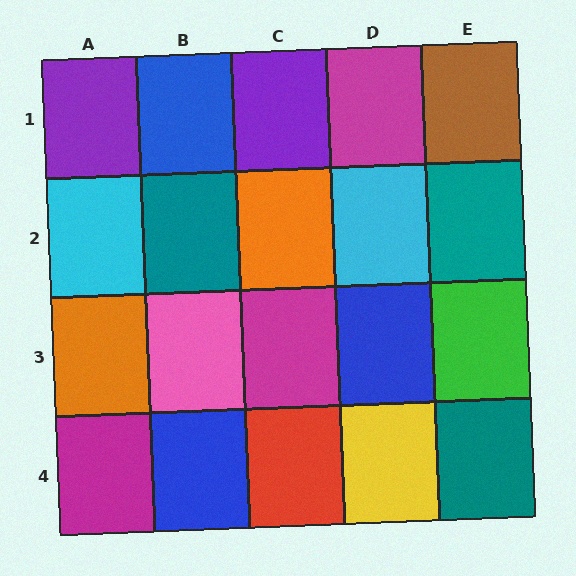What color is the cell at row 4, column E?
Teal.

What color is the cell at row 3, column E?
Green.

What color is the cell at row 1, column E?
Brown.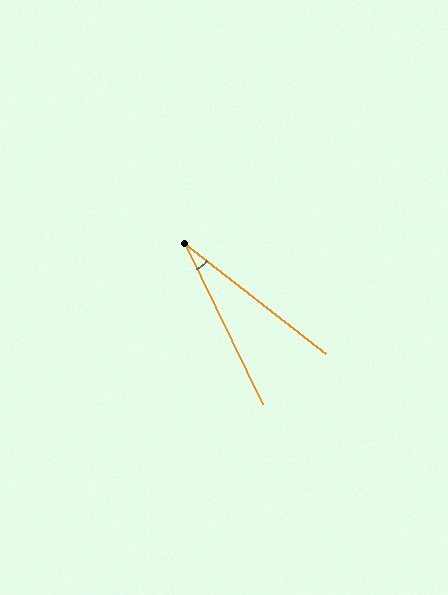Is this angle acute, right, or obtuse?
It is acute.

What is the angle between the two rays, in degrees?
Approximately 27 degrees.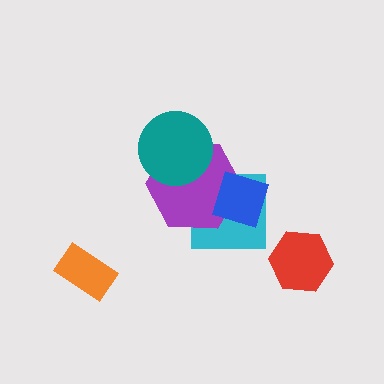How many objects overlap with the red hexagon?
0 objects overlap with the red hexagon.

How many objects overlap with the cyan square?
2 objects overlap with the cyan square.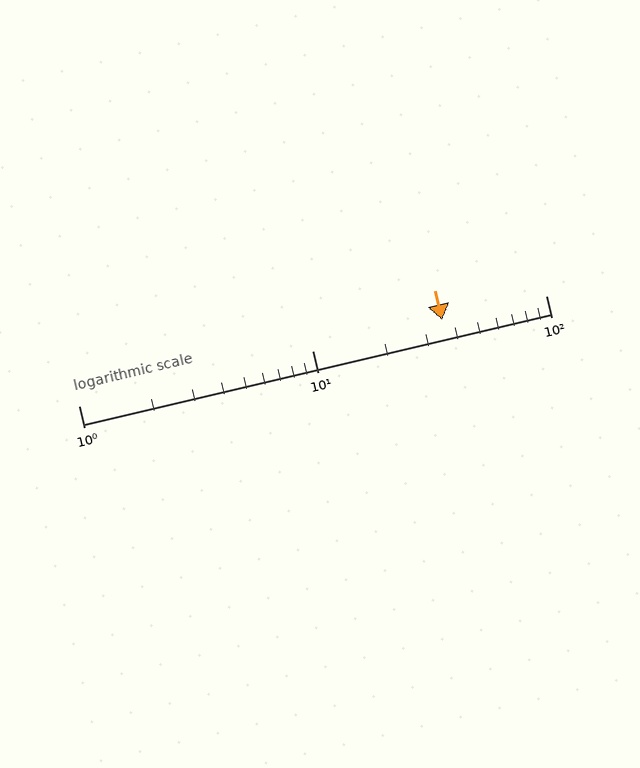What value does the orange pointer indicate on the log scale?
The pointer indicates approximately 36.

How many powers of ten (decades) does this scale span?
The scale spans 2 decades, from 1 to 100.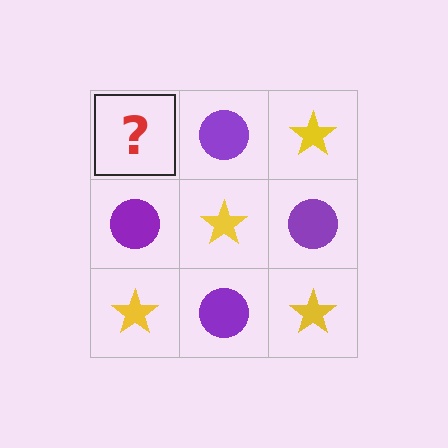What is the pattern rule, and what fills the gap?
The rule is that it alternates yellow star and purple circle in a checkerboard pattern. The gap should be filled with a yellow star.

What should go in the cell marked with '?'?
The missing cell should contain a yellow star.